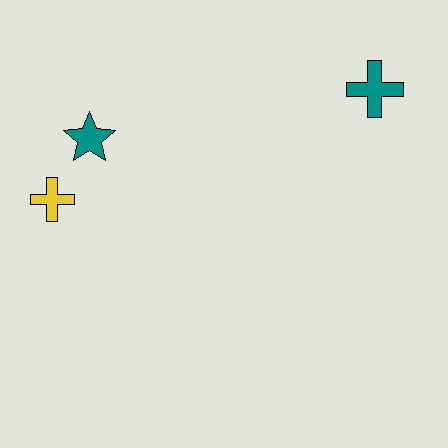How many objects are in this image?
There are 3 objects.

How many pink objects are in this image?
There are no pink objects.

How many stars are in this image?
There is 1 star.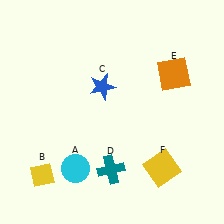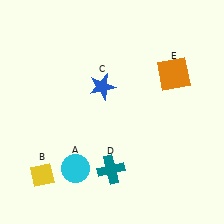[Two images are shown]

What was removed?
The yellow square (F) was removed in Image 2.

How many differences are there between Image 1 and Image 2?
There is 1 difference between the two images.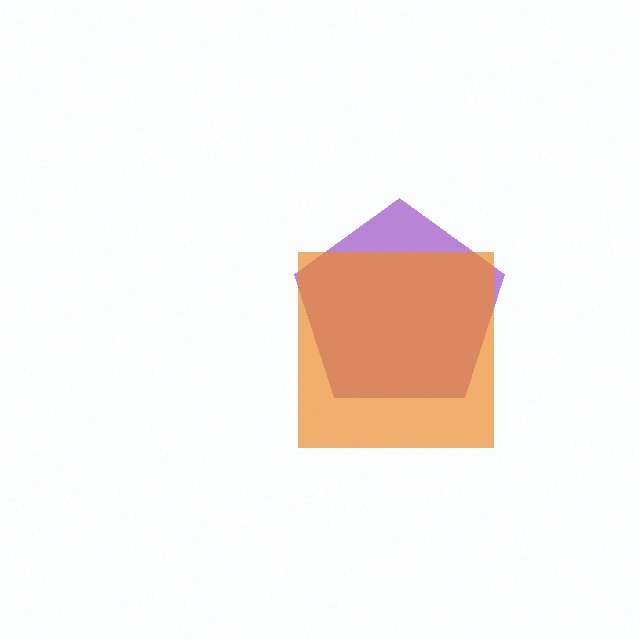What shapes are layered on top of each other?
The layered shapes are: a purple pentagon, an orange square.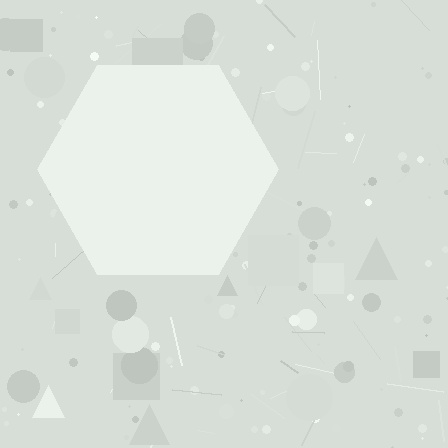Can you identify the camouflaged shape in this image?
The camouflaged shape is a hexagon.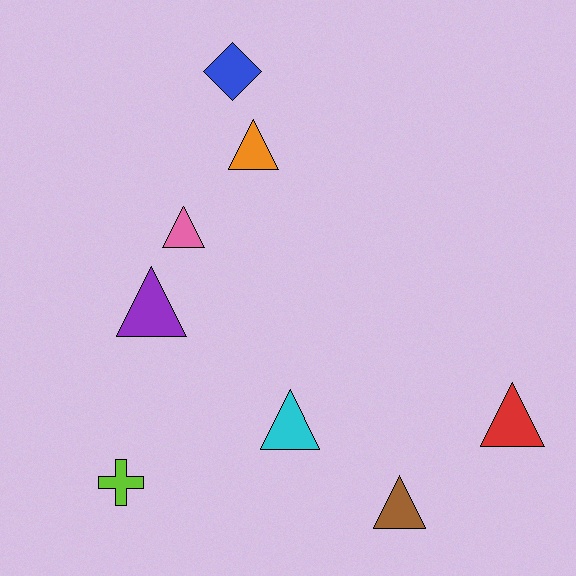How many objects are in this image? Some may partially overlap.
There are 8 objects.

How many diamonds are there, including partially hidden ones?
There is 1 diamond.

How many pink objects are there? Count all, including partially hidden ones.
There is 1 pink object.